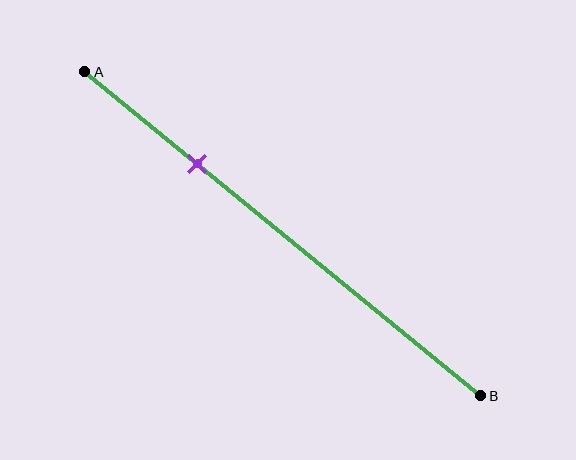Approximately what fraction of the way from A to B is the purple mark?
The purple mark is approximately 30% of the way from A to B.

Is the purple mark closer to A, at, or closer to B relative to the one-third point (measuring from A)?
The purple mark is closer to point A than the one-third point of segment AB.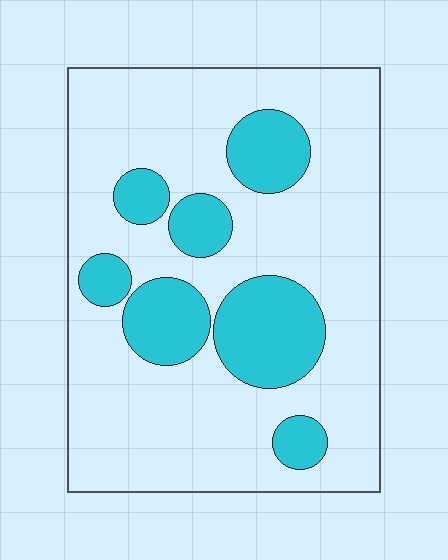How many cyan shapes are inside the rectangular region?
7.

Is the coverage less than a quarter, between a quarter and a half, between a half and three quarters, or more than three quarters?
Less than a quarter.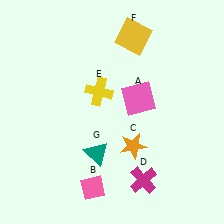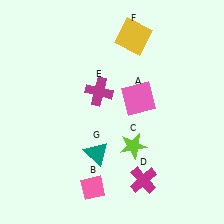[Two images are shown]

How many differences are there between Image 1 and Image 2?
There are 2 differences between the two images.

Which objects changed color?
C changed from orange to lime. E changed from yellow to magenta.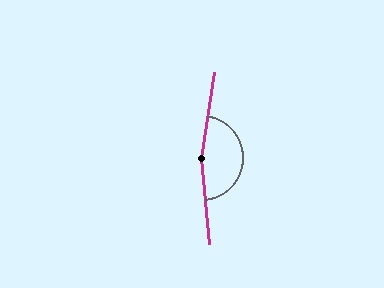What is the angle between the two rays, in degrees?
Approximately 166 degrees.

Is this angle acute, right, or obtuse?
It is obtuse.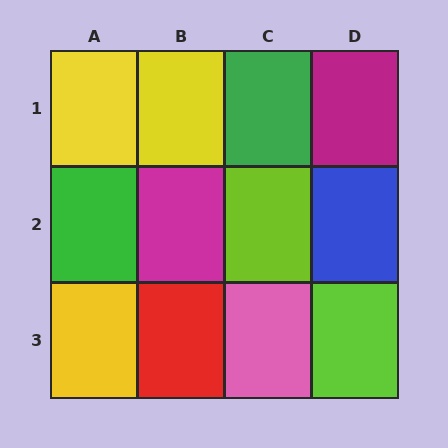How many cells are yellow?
3 cells are yellow.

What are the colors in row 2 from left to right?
Green, magenta, lime, blue.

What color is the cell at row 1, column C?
Green.